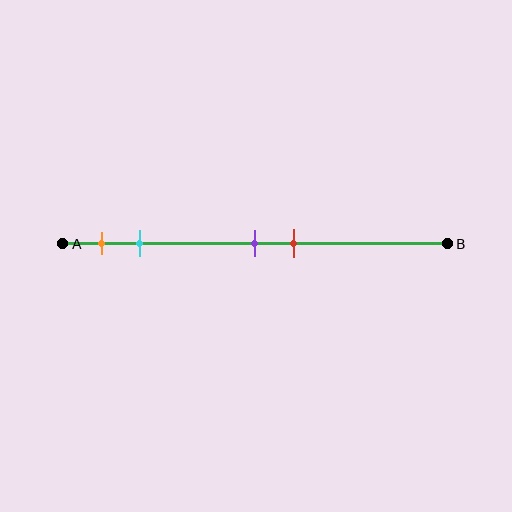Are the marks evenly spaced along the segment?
No, the marks are not evenly spaced.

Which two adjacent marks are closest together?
The purple and red marks are the closest adjacent pair.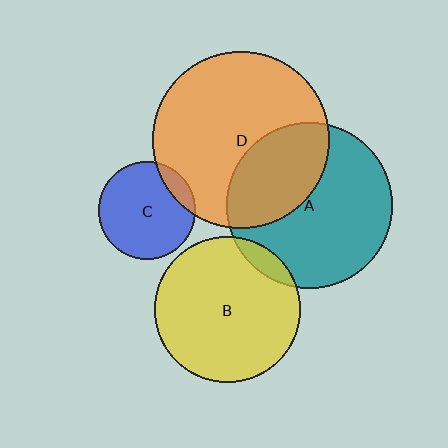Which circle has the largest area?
Circle D (orange).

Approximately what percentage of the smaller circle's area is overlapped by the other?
Approximately 10%.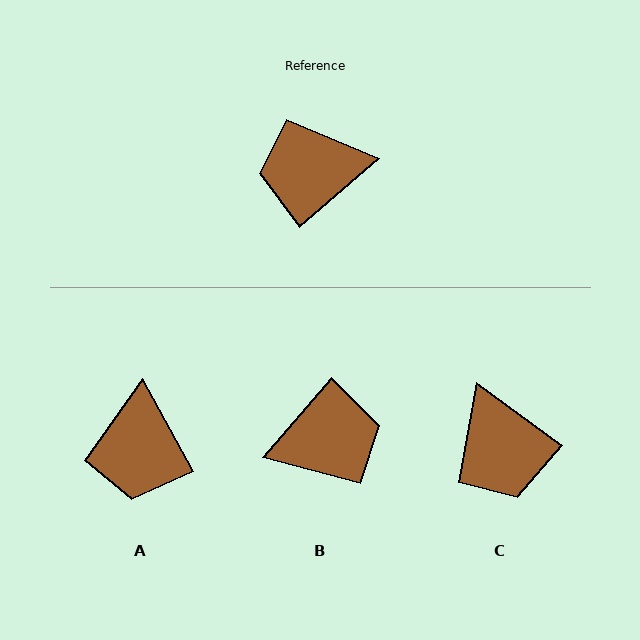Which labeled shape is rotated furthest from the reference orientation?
B, about 172 degrees away.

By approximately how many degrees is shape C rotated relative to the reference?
Approximately 102 degrees counter-clockwise.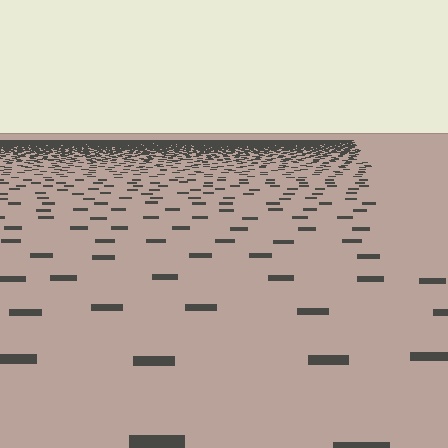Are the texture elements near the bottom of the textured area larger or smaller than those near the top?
Larger. Near the bottom, elements are closer to the viewer and appear at a bigger on-screen size.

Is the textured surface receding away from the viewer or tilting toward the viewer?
The surface is receding away from the viewer. Texture elements get smaller and denser toward the top.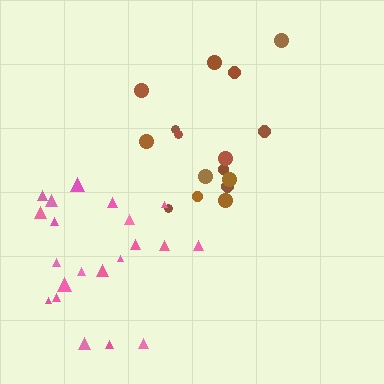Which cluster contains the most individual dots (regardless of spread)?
Pink (21).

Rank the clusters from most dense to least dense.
brown, pink.